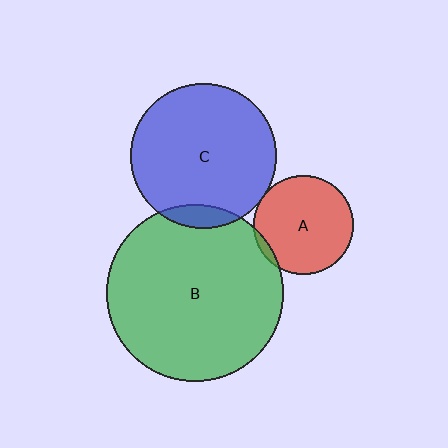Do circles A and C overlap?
Yes.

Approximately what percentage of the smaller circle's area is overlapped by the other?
Approximately 5%.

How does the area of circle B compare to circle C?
Approximately 1.5 times.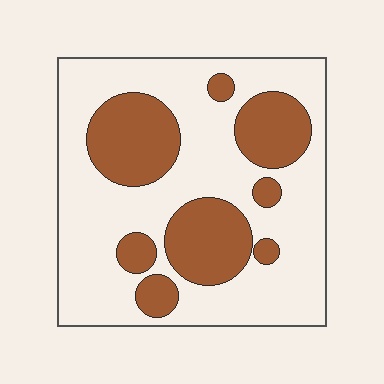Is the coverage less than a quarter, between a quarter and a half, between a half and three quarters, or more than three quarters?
Between a quarter and a half.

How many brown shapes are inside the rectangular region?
8.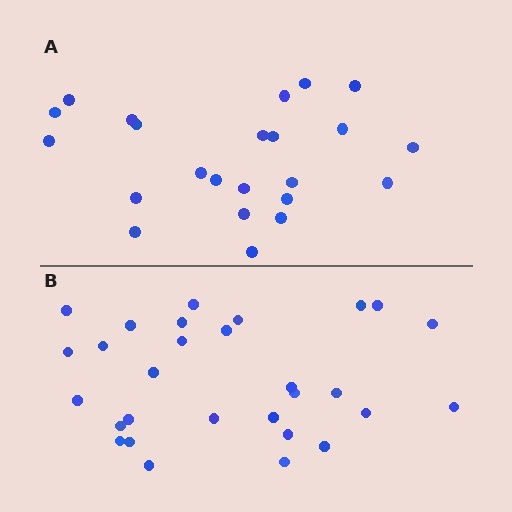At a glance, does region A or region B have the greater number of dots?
Region B (the bottom region) has more dots.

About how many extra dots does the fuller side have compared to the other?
Region B has about 6 more dots than region A.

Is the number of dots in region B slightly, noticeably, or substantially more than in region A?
Region B has noticeably more, but not dramatically so. The ratio is roughly 1.3 to 1.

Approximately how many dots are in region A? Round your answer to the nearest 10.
About 20 dots. (The exact count is 23, which rounds to 20.)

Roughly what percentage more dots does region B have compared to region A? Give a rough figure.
About 25% more.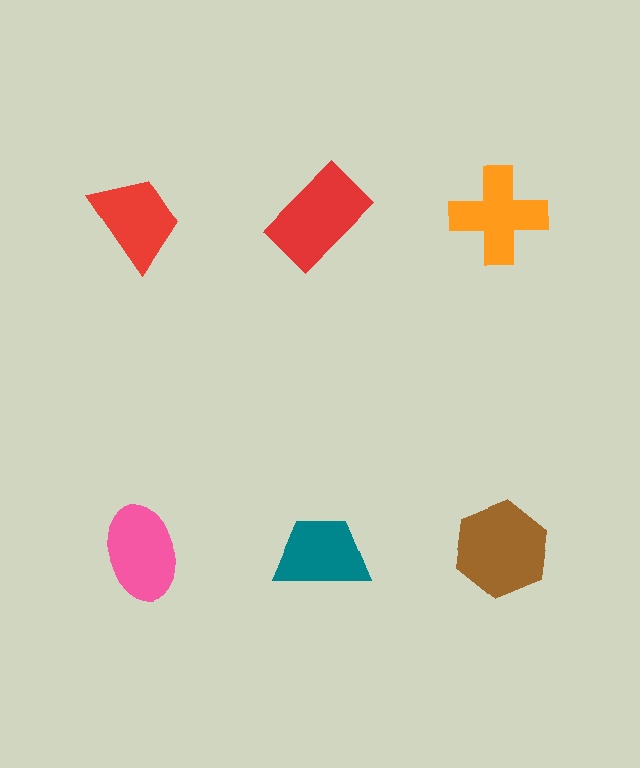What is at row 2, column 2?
A teal trapezoid.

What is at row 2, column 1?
A pink ellipse.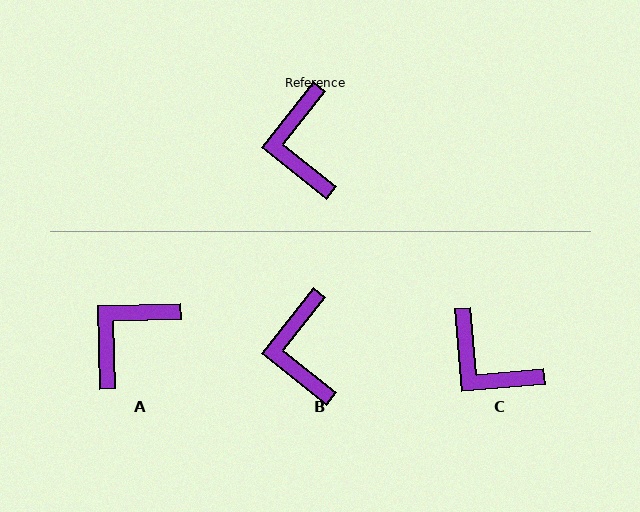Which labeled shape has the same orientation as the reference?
B.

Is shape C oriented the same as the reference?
No, it is off by about 44 degrees.